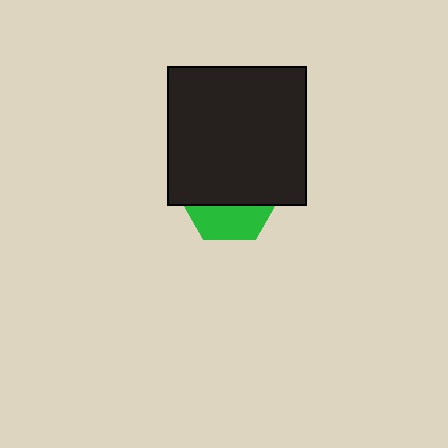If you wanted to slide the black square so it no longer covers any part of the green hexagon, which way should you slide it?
Slide it up — that is the most direct way to separate the two shapes.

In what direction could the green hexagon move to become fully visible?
The green hexagon could move down. That would shift it out from behind the black square entirely.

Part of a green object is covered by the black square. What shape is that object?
It is a hexagon.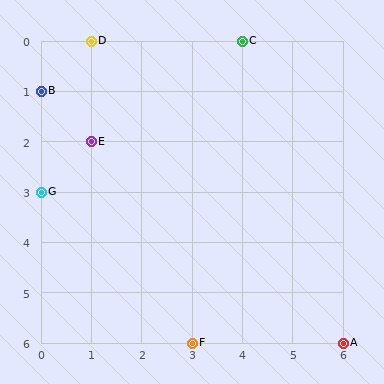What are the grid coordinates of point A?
Point A is at grid coordinates (6, 6).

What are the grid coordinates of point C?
Point C is at grid coordinates (4, 0).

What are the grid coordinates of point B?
Point B is at grid coordinates (0, 1).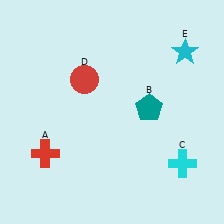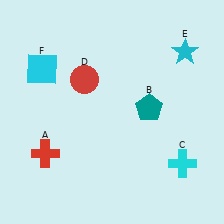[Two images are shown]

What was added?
A cyan square (F) was added in Image 2.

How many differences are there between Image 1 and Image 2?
There is 1 difference between the two images.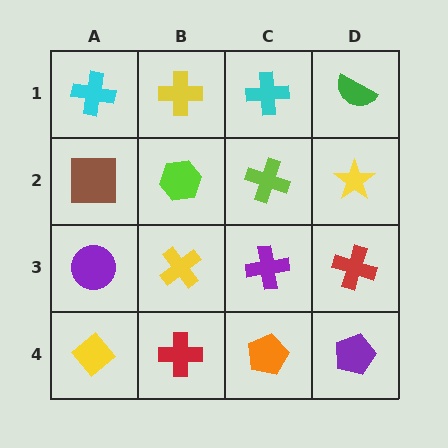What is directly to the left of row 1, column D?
A cyan cross.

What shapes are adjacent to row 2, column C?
A cyan cross (row 1, column C), a purple cross (row 3, column C), a lime hexagon (row 2, column B), a yellow star (row 2, column D).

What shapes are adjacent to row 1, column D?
A yellow star (row 2, column D), a cyan cross (row 1, column C).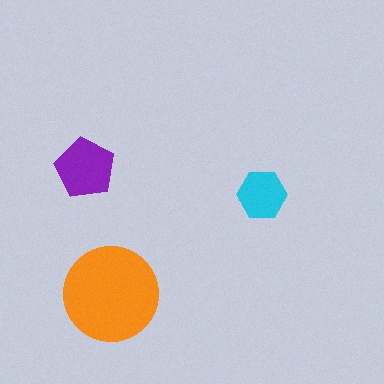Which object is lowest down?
The orange circle is bottommost.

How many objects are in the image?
There are 3 objects in the image.